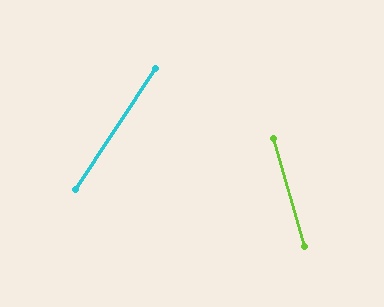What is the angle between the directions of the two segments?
Approximately 50 degrees.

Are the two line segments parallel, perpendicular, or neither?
Neither parallel nor perpendicular — they differ by about 50°.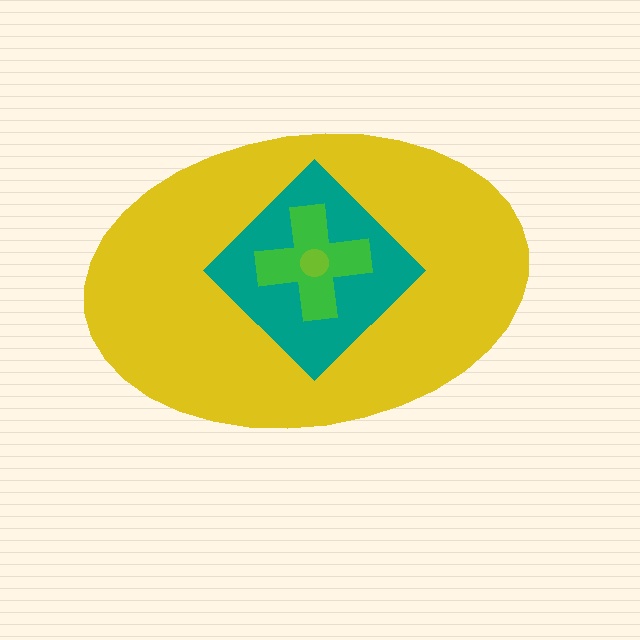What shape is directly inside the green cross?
The lime circle.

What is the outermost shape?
The yellow ellipse.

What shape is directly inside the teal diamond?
The green cross.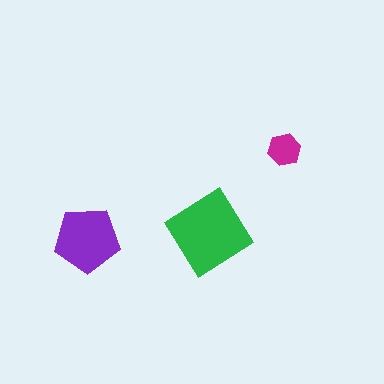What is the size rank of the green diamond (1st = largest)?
1st.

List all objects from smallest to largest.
The magenta hexagon, the purple pentagon, the green diamond.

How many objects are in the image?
There are 3 objects in the image.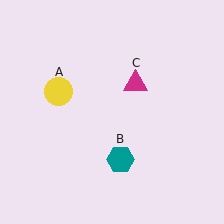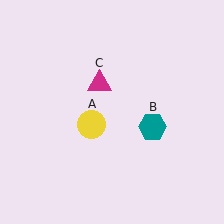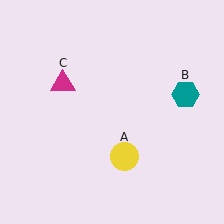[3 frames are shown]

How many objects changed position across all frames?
3 objects changed position: yellow circle (object A), teal hexagon (object B), magenta triangle (object C).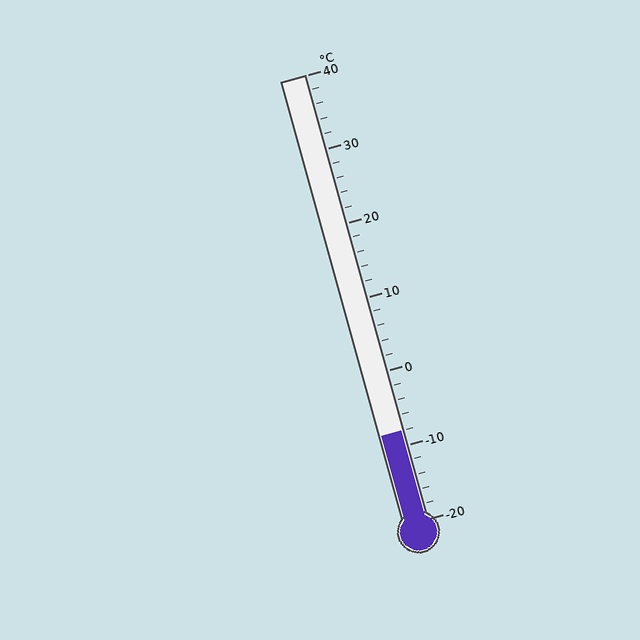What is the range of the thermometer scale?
The thermometer scale ranges from -20°C to 40°C.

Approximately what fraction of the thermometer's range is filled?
The thermometer is filled to approximately 20% of its range.